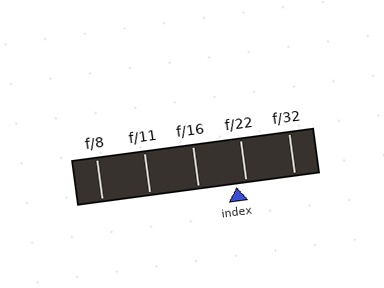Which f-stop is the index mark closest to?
The index mark is closest to f/22.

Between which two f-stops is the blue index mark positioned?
The index mark is between f/16 and f/22.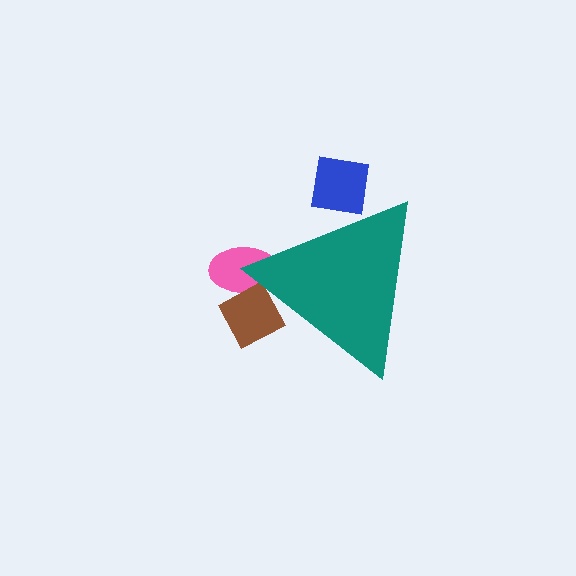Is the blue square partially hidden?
Yes, the blue square is partially hidden behind the teal triangle.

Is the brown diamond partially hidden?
Yes, the brown diamond is partially hidden behind the teal triangle.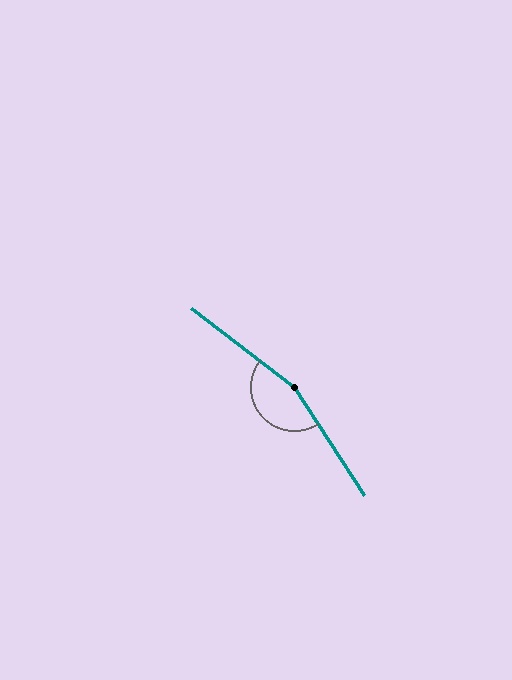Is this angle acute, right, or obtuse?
It is obtuse.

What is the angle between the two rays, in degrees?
Approximately 160 degrees.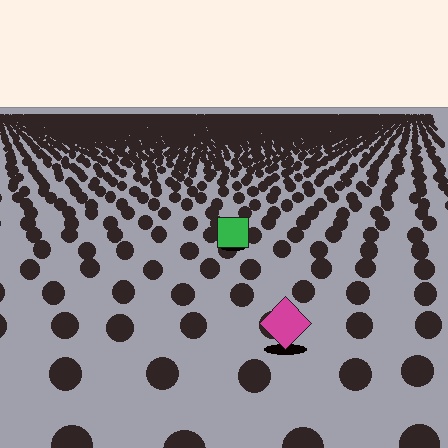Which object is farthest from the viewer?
The green square is farthest from the viewer. It appears smaller and the ground texture around it is denser.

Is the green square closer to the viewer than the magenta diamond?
No. The magenta diamond is closer — you can tell from the texture gradient: the ground texture is coarser near it.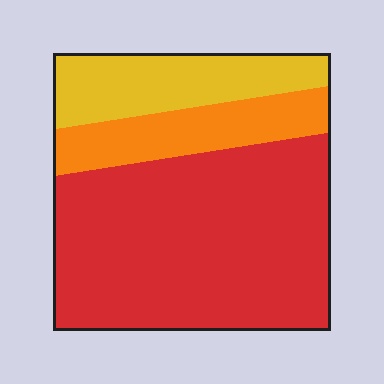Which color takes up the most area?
Red, at roughly 65%.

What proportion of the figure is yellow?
Yellow takes up about one fifth (1/5) of the figure.